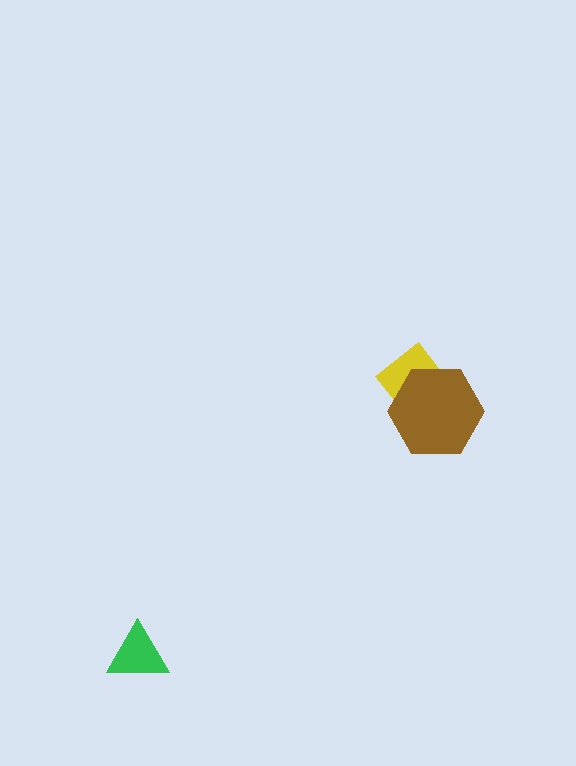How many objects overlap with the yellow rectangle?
1 object overlaps with the yellow rectangle.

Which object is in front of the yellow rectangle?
The brown hexagon is in front of the yellow rectangle.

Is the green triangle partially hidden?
No, no other shape covers it.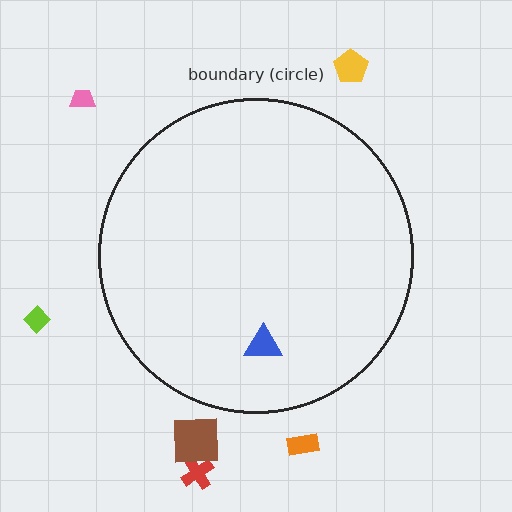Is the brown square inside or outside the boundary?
Outside.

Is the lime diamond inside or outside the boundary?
Outside.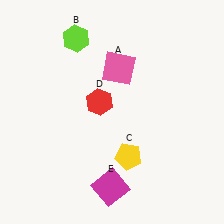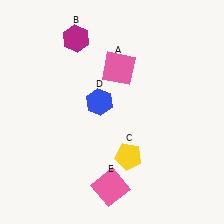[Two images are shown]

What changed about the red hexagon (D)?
In Image 1, D is red. In Image 2, it changed to blue.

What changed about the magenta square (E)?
In Image 1, E is magenta. In Image 2, it changed to pink.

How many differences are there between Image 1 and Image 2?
There are 3 differences between the two images.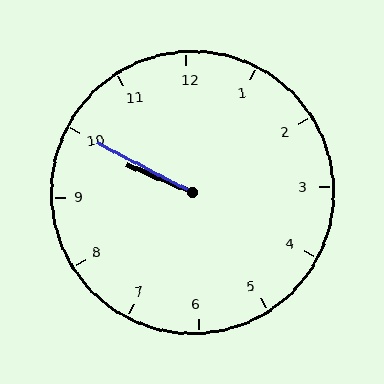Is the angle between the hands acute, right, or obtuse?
It is acute.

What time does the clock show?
9:50.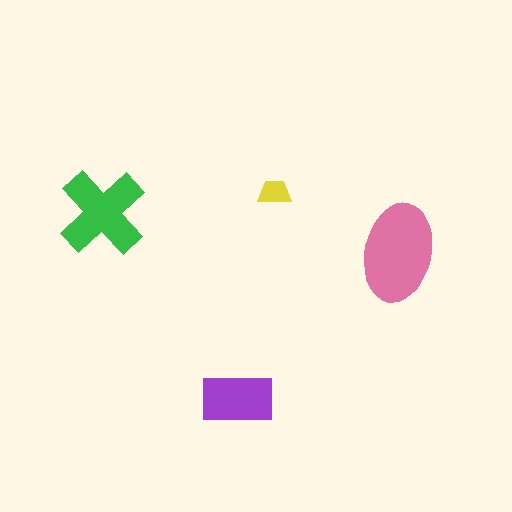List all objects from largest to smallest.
The pink ellipse, the green cross, the purple rectangle, the yellow trapezoid.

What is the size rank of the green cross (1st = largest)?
2nd.